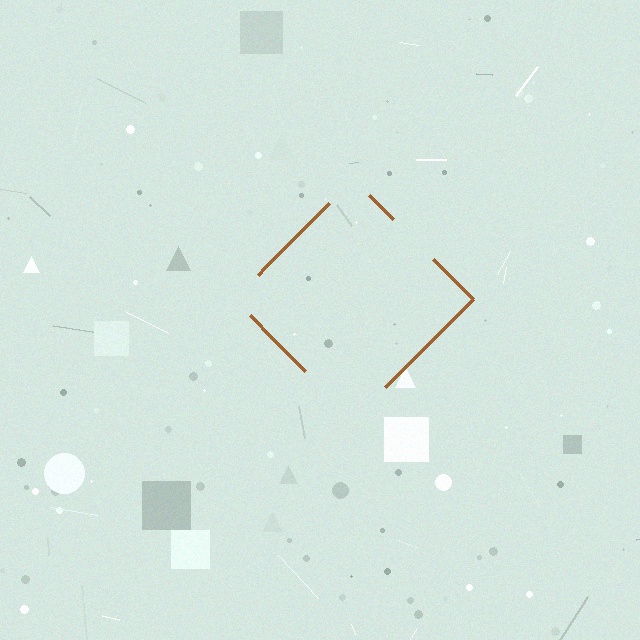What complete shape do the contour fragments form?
The contour fragments form a diamond.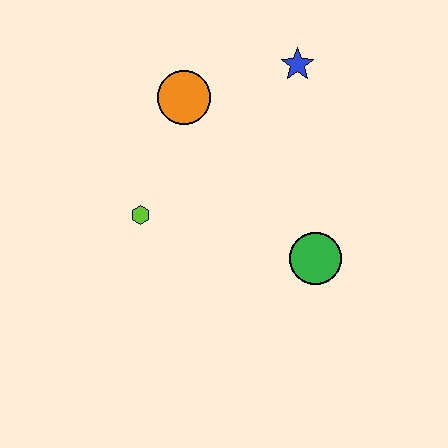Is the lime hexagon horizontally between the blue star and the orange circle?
No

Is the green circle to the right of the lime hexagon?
Yes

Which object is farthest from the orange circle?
The green circle is farthest from the orange circle.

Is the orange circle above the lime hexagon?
Yes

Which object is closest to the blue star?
The orange circle is closest to the blue star.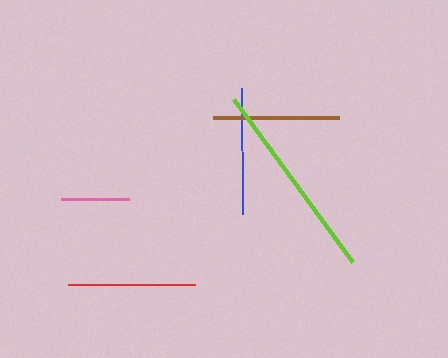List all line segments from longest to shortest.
From longest to shortest: lime, red, blue, brown, pink.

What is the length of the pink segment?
The pink segment is approximately 68 pixels long.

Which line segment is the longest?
The lime line is the longest at approximately 201 pixels.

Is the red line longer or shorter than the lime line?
The lime line is longer than the red line.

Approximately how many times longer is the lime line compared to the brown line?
The lime line is approximately 1.6 times the length of the brown line.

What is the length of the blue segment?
The blue segment is approximately 126 pixels long.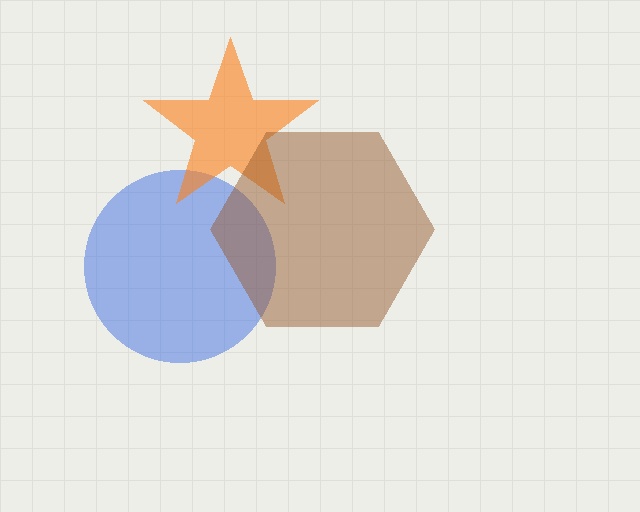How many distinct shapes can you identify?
There are 3 distinct shapes: a blue circle, an orange star, a brown hexagon.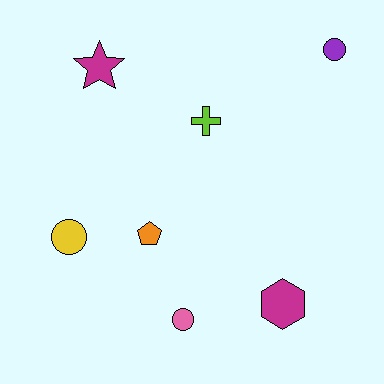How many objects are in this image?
There are 7 objects.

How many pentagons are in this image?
There is 1 pentagon.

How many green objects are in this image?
There are no green objects.